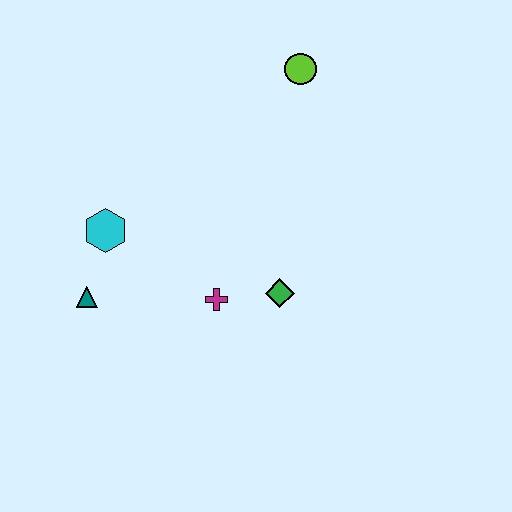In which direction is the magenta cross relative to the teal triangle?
The magenta cross is to the right of the teal triangle.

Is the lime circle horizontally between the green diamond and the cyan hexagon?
No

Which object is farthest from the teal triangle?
The lime circle is farthest from the teal triangle.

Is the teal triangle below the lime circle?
Yes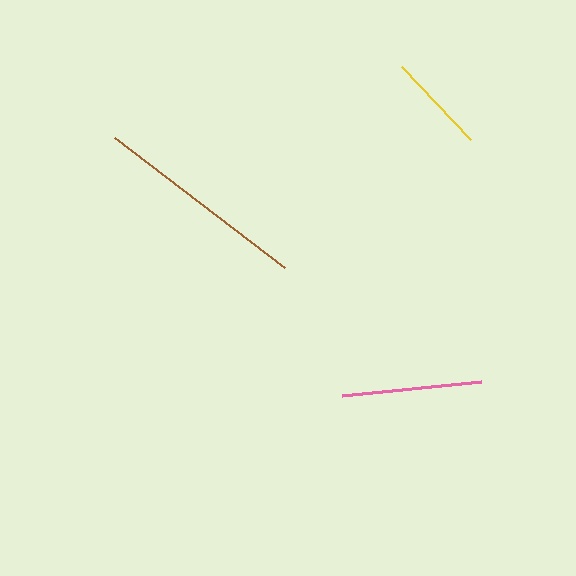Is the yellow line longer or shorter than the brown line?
The brown line is longer than the yellow line.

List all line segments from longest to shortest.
From longest to shortest: brown, pink, yellow.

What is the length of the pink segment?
The pink segment is approximately 140 pixels long.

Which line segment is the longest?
The brown line is the longest at approximately 213 pixels.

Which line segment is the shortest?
The yellow line is the shortest at approximately 100 pixels.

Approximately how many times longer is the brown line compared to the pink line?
The brown line is approximately 1.5 times the length of the pink line.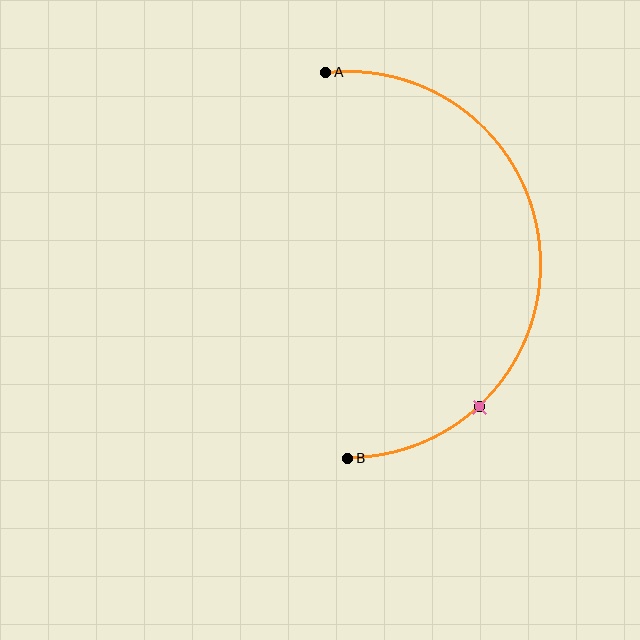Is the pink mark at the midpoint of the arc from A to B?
No. The pink mark lies on the arc but is closer to endpoint B. The arc midpoint would be at the point on the curve equidistant along the arc from both A and B.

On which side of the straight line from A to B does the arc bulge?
The arc bulges to the right of the straight line connecting A and B.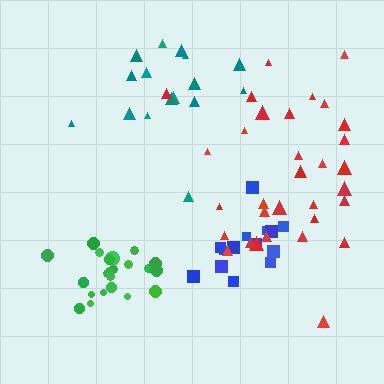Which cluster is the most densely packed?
Green.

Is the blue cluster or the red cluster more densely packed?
Blue.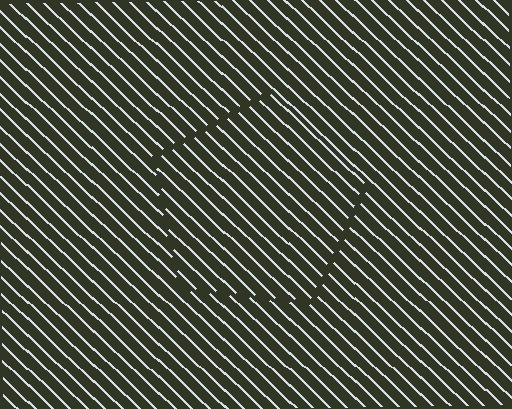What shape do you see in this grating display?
An illusory pentagon. The interior of the shape contains the same grating, shifted by half a period — the contour is defined by the phase discontinuity where line-ends from the inner and outer gratings abut.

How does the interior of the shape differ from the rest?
The interior of the shape contains the same grating, shifted by half a period — the contour is defined by the phase discontinuity where line-ends from the inner and outer gratings abut.